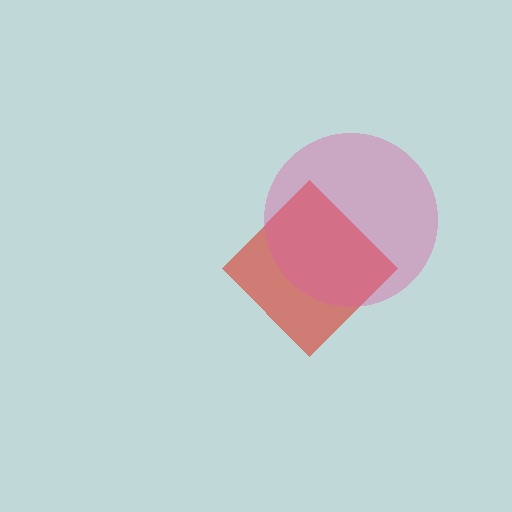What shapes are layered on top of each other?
The layered shapes are: a red diamond, a pink circle.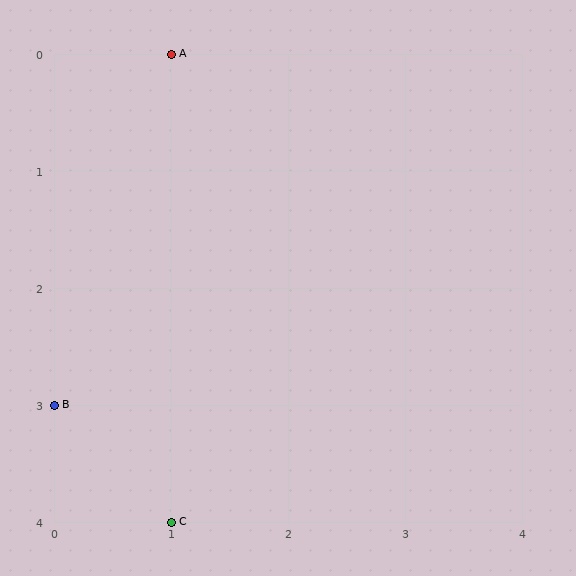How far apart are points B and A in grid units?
Points B and A are 1 column and 3 rows apart (about 3.2 grid units diagonally).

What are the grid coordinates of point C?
Point C is at grid coordinates (1, 4).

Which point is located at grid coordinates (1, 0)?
Point A is at (1, 0).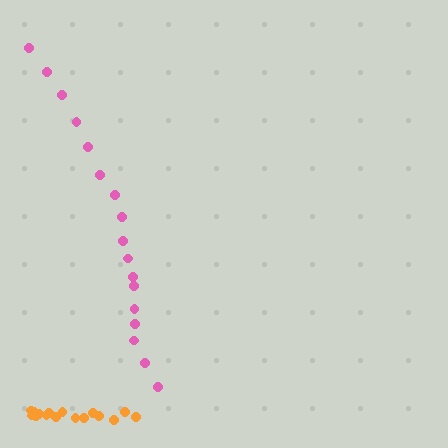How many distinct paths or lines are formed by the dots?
There are 2 distinct paths.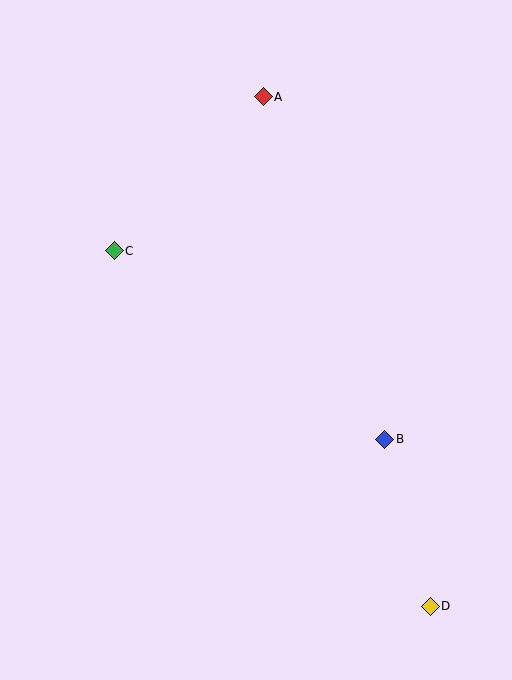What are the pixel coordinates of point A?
Point A is at (263, 97).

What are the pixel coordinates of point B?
Point B is at (385, 439).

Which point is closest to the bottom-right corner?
Point D is closest to the bottom-right corner.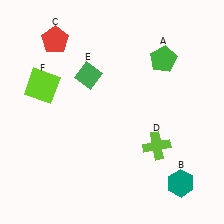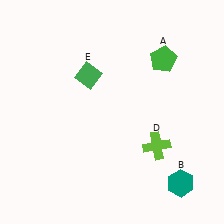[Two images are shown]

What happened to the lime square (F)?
The lime square (F) was removed in Image 2. It was in the top-left area of Image 1.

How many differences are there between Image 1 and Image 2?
There are 2 differences between the two images.